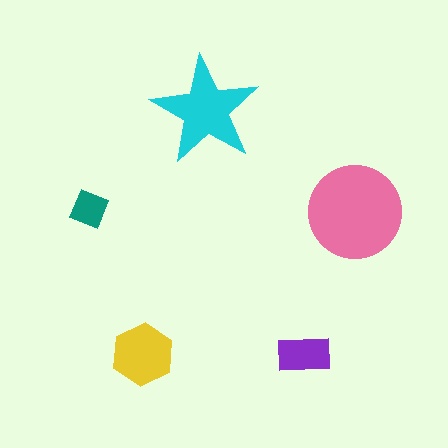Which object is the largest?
The pink circle.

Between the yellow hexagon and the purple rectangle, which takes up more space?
The yellow hexagon.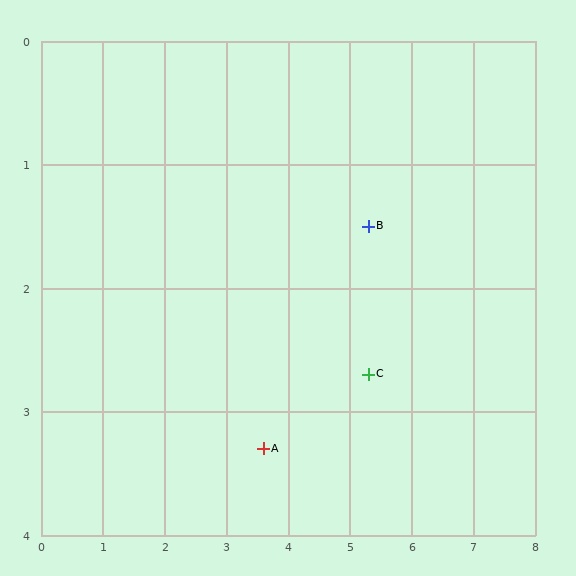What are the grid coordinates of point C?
Point C is at approximately (5.3, 2.7).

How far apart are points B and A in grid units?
Points B and A are about 2.5 grid units apart.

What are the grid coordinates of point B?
Point B is at approximately (5.3, 1.5).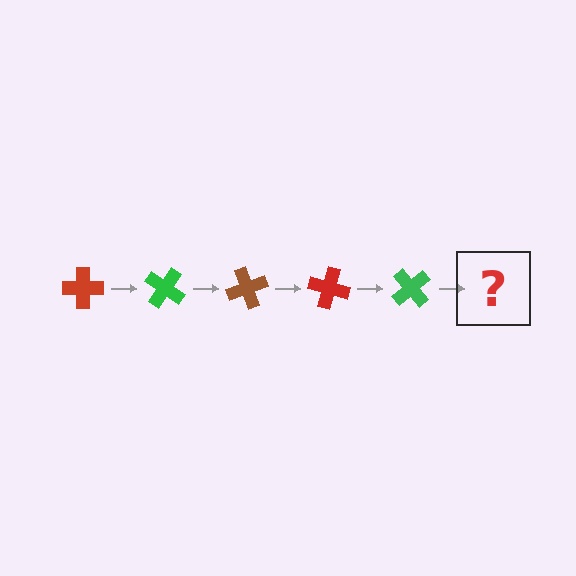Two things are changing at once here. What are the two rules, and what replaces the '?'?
The two rules are that it rotates 35 degrees each step and the color cycles through red, green, and brown. The '?' should be a brown cross, rotated 175 degrees from the start.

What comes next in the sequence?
The next element should be a brown cross, rotated 175 degrees from the start.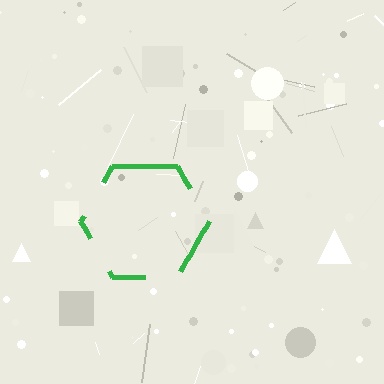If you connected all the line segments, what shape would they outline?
They would outline a hexagon.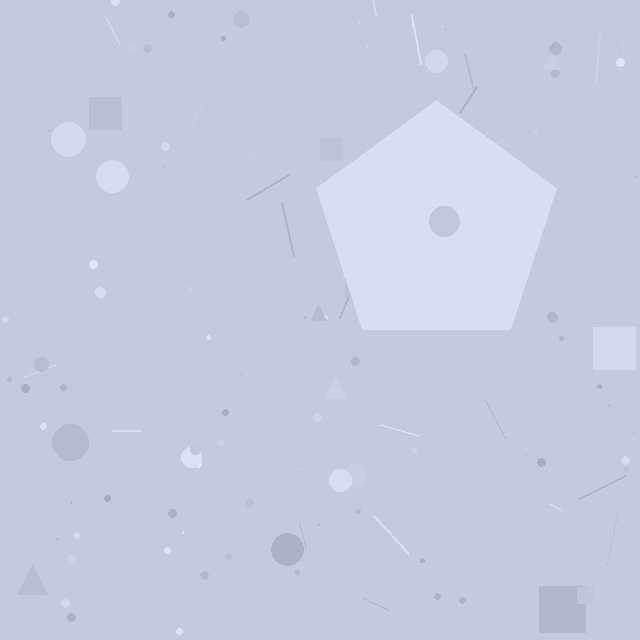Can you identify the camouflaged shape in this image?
The camouflaged shape is a pentagon.